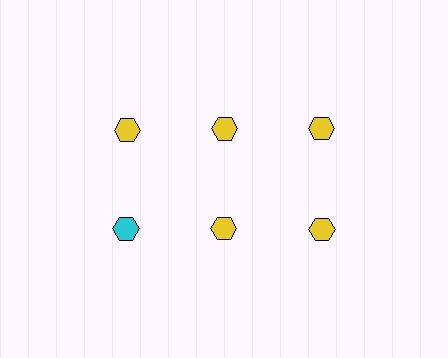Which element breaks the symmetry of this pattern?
The cyan hexagon in the second row, leftmost column breaks the symmetry. All other shapes are yellow hexagons.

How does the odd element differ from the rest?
It has a different color: cyan instead of yellow.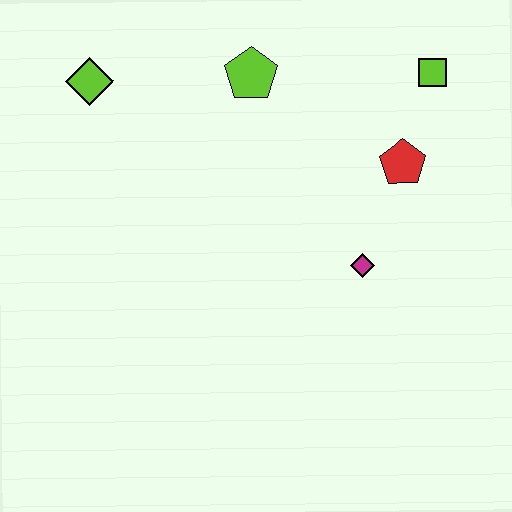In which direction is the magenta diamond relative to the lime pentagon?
The magenta diamond is below the lime pentagon.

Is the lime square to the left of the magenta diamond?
No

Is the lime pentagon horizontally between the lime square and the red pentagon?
No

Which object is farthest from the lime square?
The lime diamond is farthest from the lime square.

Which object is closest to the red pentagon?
The lime square is closest to the red pentagon.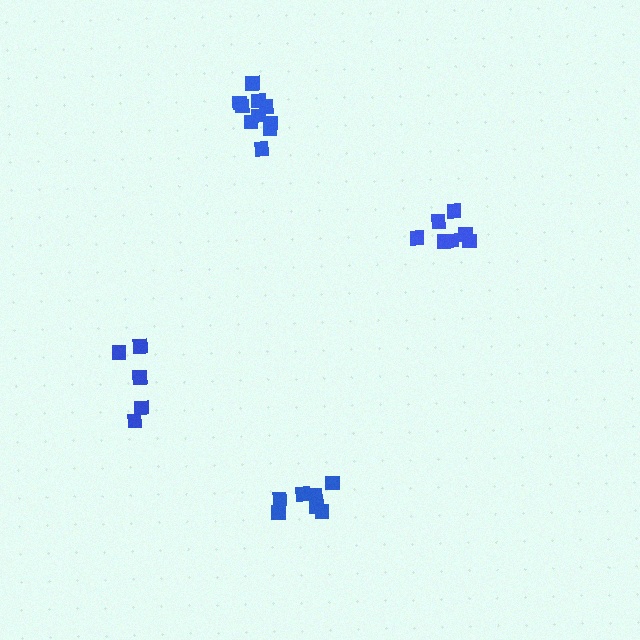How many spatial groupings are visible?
There are 4 spatial groupings.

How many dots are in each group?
Group 1: 7 dots, Group 2: 5 dots, Group 3: 8 dots, Group 4: 10 dots (30 total).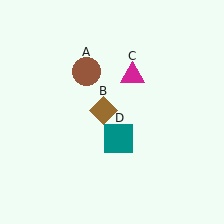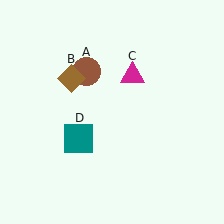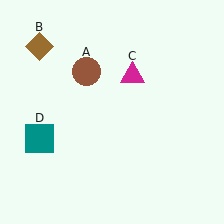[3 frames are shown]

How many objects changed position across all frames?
2 objects changed position: brown diamond (object B), teal square (object D).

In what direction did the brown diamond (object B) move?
The brown diamond (object B) moved up and to the left.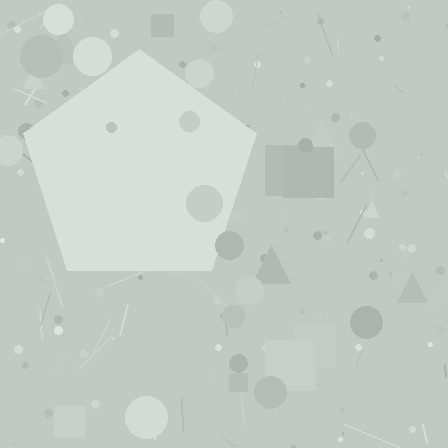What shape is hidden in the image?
A pentagon is hidden in the image.